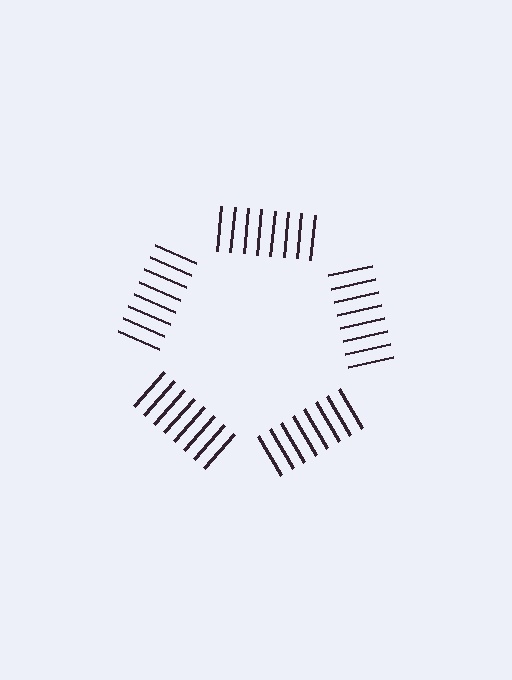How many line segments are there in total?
40 — 8 along each of the 5 edges.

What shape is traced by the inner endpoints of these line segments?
An illusory pentagon — the line segments terminate on its edges but no continuous stroke is drawn.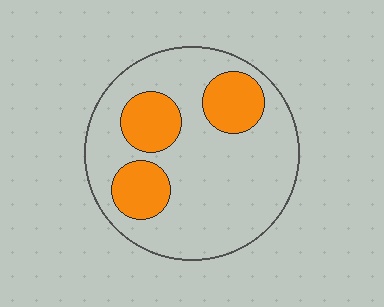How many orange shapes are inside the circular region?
3.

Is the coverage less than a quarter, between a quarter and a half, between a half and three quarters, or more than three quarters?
Less than a quarter.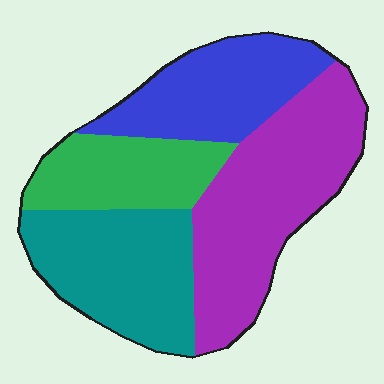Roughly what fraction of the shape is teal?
Teal covers around 25% of the shape.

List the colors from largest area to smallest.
From largest to smallest: purple, teal, blue, green.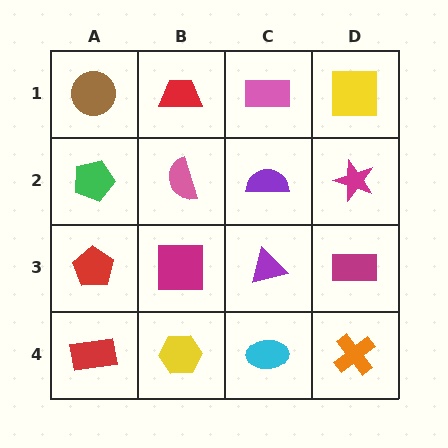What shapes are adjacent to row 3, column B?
A pink semicircle (row 2, column B), a yellow hexagon (row 4, column B), a red pentagon (row 3, column A), a purple triangle (row 3, column C).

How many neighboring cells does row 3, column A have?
3.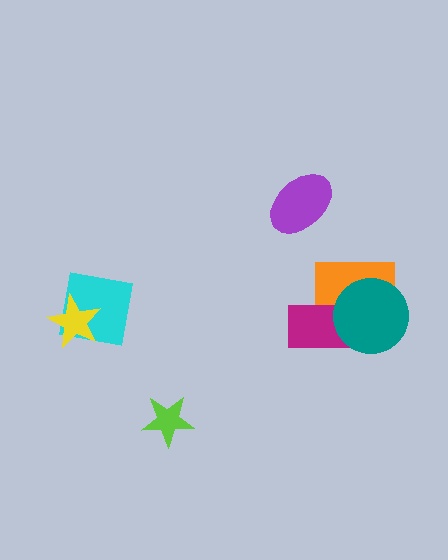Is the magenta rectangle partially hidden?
Yes, it is partially covered by another shape.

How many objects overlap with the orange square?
2 objects overlap with the orange square.